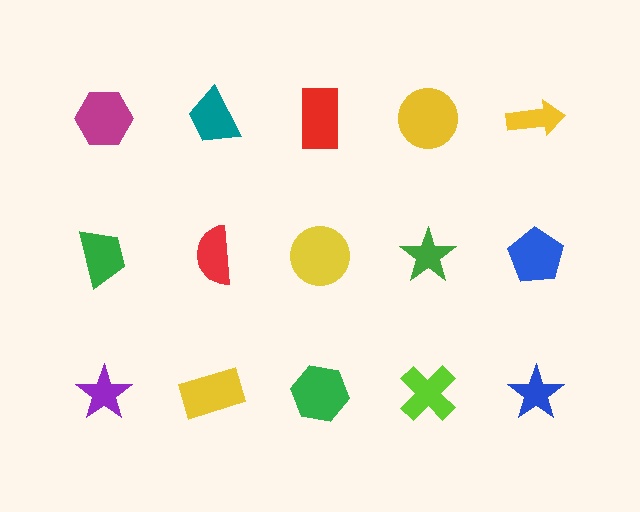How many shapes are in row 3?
5 shapes.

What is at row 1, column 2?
A teal trapezoid.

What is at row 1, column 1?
A magenta hexagon.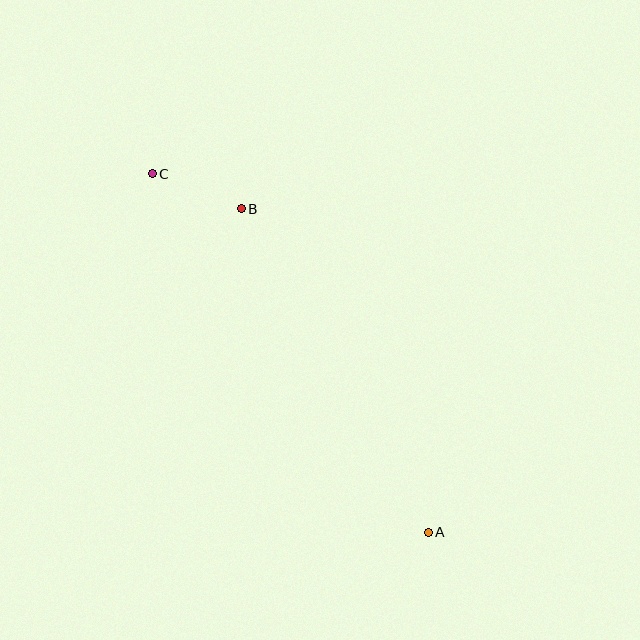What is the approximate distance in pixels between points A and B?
The distance between A and B is approximately 373 pixels.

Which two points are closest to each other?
Points B and C are closest to each other.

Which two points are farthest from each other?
Points A and C are farthest from each other.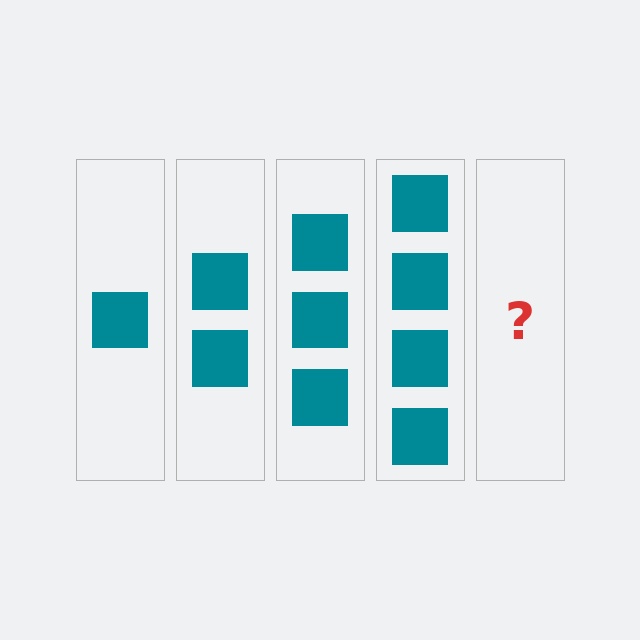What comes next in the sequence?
The next element should be 5 squares.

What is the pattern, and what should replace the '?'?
The pattern is that each step adds one more square. The '?' should be 5 squares.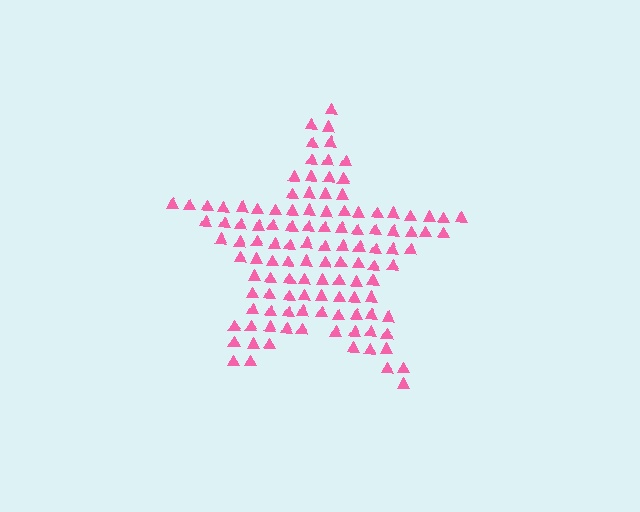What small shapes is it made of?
It is made of small triangles.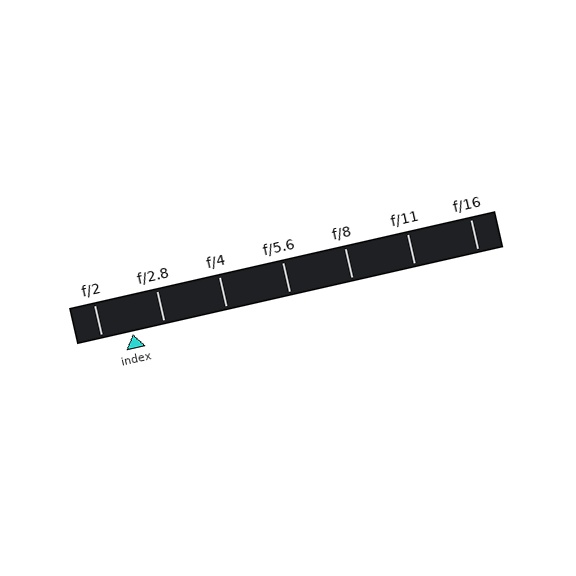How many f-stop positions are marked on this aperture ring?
There are 7 f-stop positions marked.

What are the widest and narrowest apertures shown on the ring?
The widest aperture shown is f/2 and the narrowest is f/16.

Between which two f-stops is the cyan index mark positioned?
The index mark is between f/2 and f/2.8.